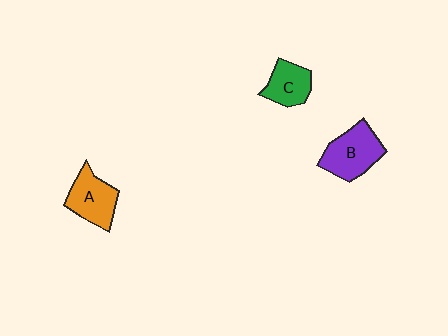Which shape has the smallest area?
Shape C (green).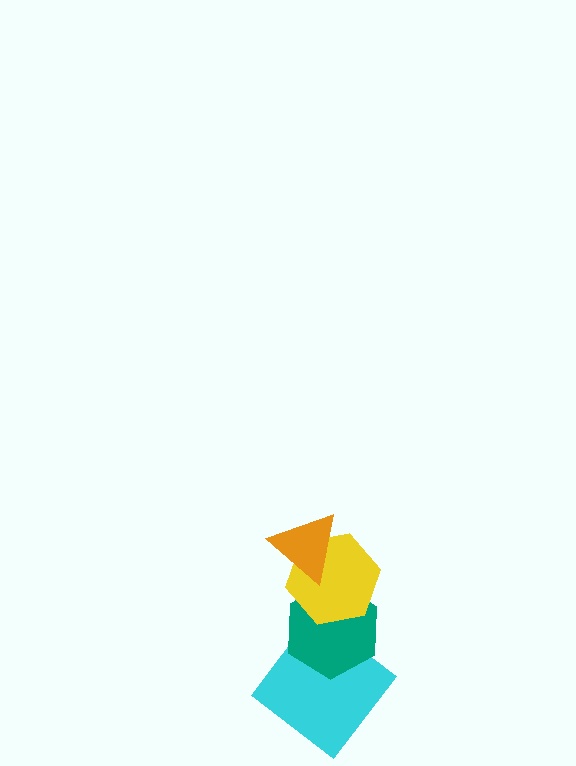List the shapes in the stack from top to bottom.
From top to bottom: the orange triangle, the yellow hexagon, the teal hexagon, the cyan diamond.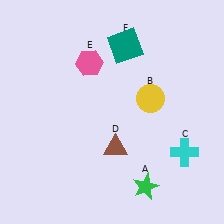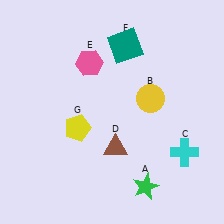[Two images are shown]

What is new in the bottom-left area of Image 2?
A yellow pentagon (G) was added in the bottom-left area of Image 2.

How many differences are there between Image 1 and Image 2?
There is 1 difference between the two images.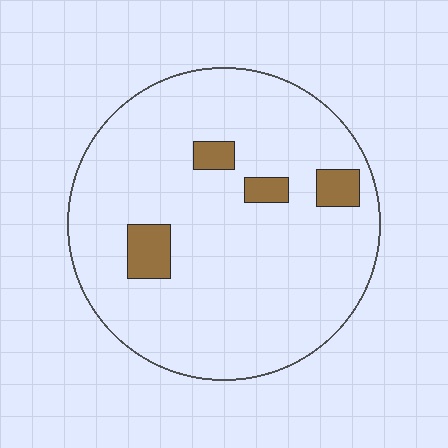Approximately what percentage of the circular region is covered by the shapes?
Approximately 10%.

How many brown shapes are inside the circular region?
4.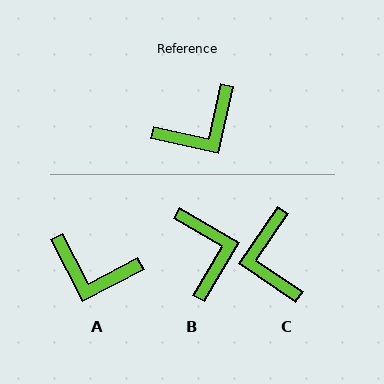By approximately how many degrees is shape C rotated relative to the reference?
Approximately 112 degrees clockwise.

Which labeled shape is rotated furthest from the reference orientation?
C, about 112 degrees away.